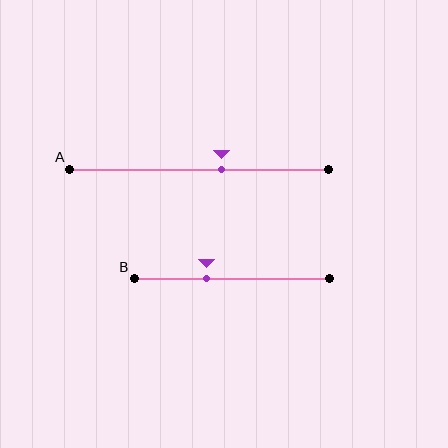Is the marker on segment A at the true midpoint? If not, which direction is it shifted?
No, the marker on segment A is shifted to the right by about 9% of the segment length.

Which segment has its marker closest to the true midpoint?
Segment A has its marker closest to the true midpoint.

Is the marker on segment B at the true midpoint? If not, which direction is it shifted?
No, the marker on segment B is shifted to the left by about 13% of the segment length.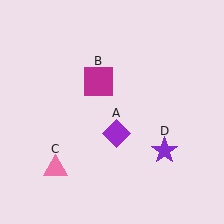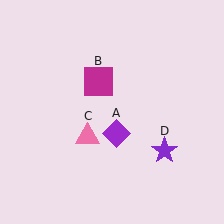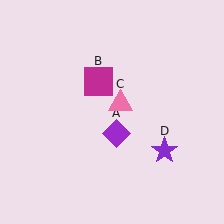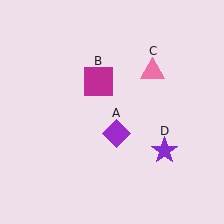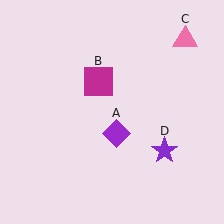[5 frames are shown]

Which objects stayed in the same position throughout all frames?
Purple diamond (object A) and magenta square (object B) and purple star (object D) remained stationary.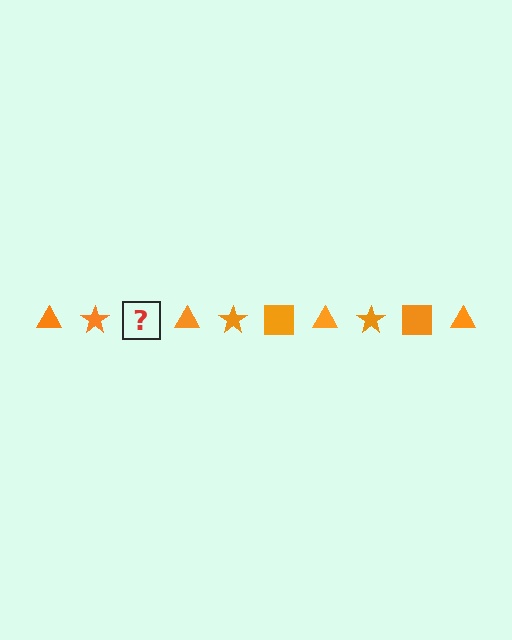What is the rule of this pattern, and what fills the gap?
The rule is that the pattern cycles through triangle, star, square shapes in orange. The gap should be filled with an orange square.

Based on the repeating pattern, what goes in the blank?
The blank should be an orange square.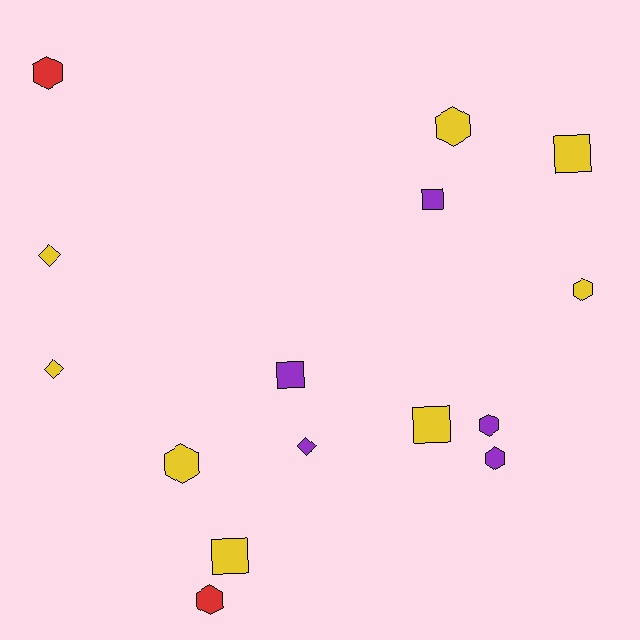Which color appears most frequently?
Yellow, with 8 objects.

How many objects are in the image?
There are 15 objects.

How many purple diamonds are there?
There is 1 purple diamond.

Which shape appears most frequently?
Hexagon, with 7 objects.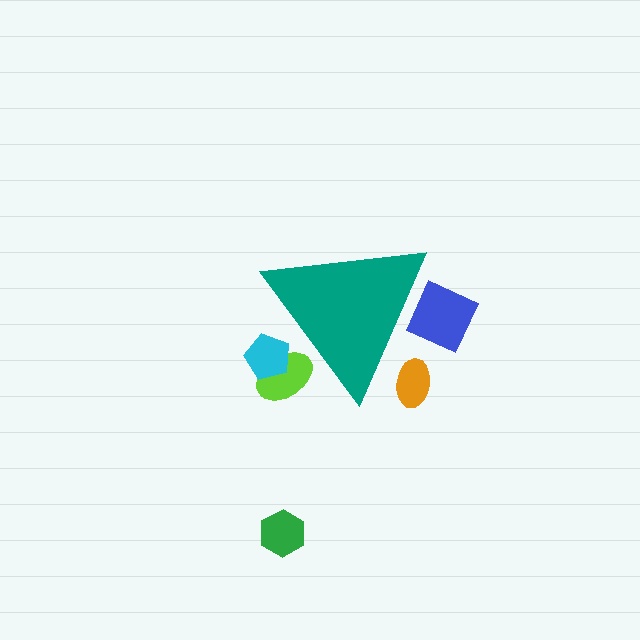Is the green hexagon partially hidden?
No, the green hexagon is fully visible.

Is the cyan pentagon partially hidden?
Yes, the cyan pentagon is partially hidden behind the teal triangle.